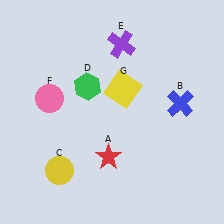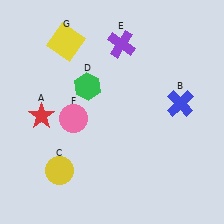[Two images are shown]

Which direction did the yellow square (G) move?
The yellow square (G) moved left.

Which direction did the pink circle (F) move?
The pink circle (F) moved right.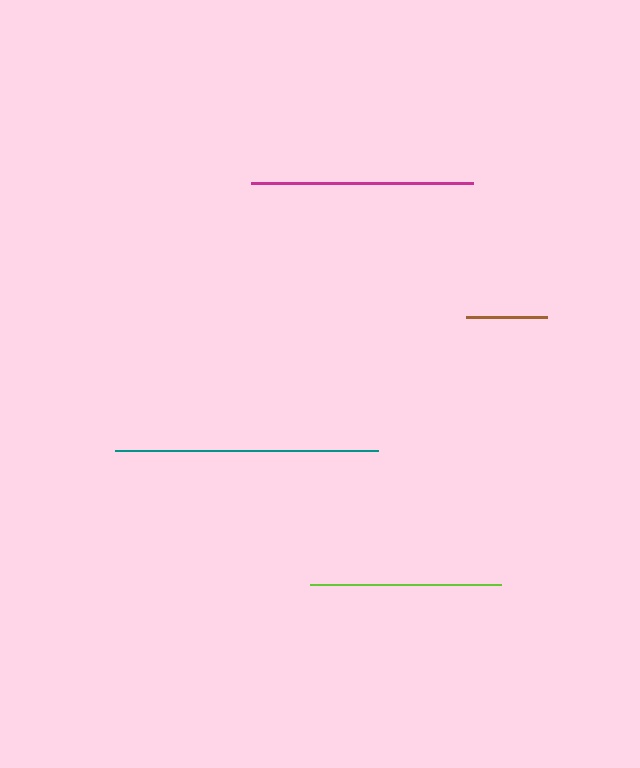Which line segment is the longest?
The teal line is the longest at approximately 263 pixels.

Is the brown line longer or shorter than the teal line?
The teal line is longer than the brown line.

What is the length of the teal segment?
The teal segment is approximately 263 pixels long.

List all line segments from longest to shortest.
From longest to shortest: teal, magenta, lime, brown.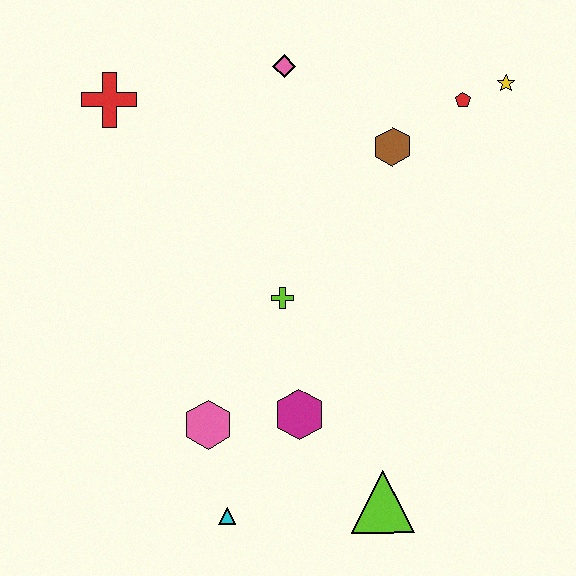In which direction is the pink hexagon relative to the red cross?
The pink hexagon is below the red cross.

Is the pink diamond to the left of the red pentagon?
Yes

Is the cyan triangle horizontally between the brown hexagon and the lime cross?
No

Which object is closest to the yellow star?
The red pentagon is closest to the yellow star.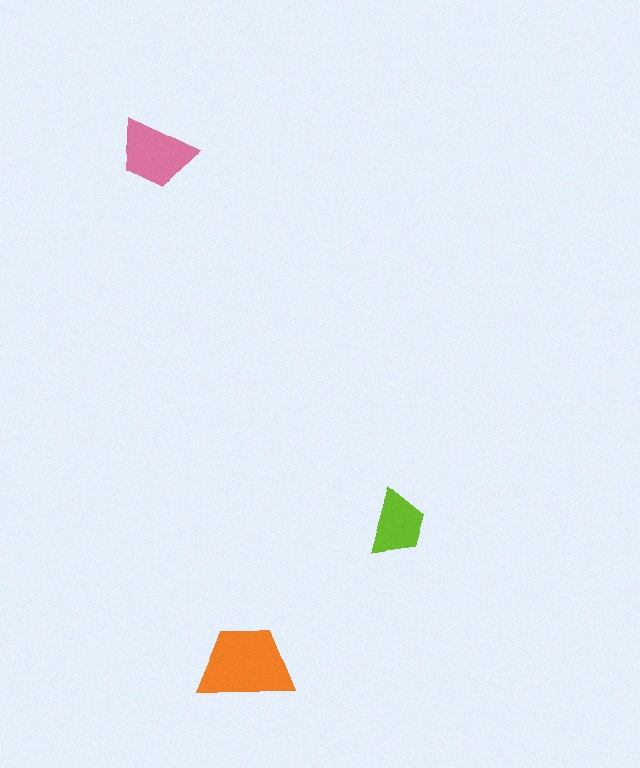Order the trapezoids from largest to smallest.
the orange one, the pink one, the lime one.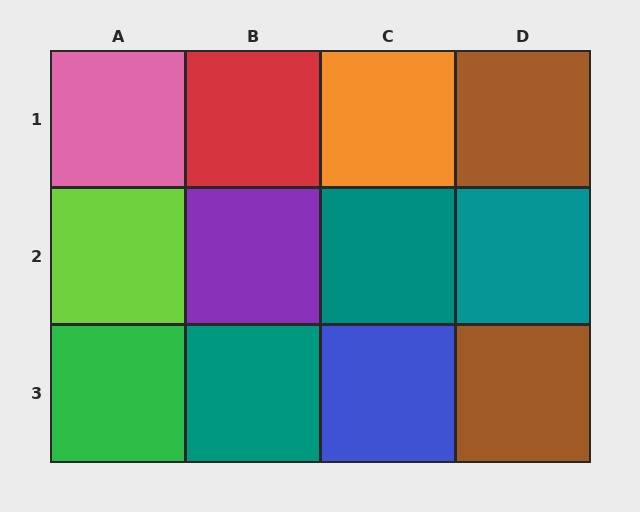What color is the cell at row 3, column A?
Green.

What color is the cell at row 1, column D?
Brown.